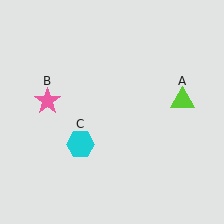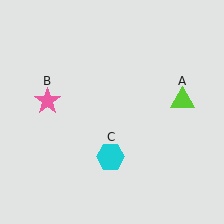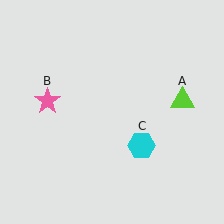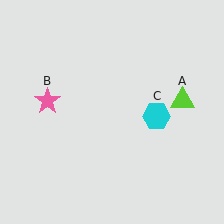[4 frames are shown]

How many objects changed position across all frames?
1 object changed position: cyan hexagon (object C).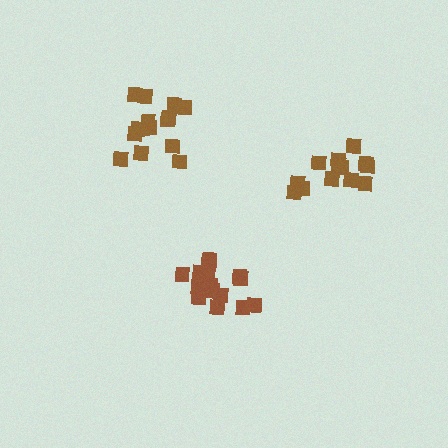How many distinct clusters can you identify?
There are 3 distinct clusters.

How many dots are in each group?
Group 1: 13 dots, Group 2: 17 dots, Group 3: 15 dots (45 total).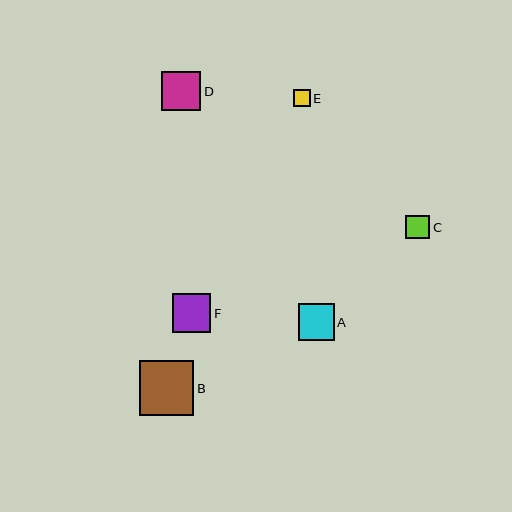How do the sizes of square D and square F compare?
Square D and square F are approximately the same size.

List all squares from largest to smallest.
From largest to smallest: B, D, F, A, C, E.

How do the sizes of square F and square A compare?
Square F and square A are approximately the same size.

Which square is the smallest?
Square E is the smallest with a size of approximately 17 pixels.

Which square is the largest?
Square B is the largest with a size of approximately 54 pixels.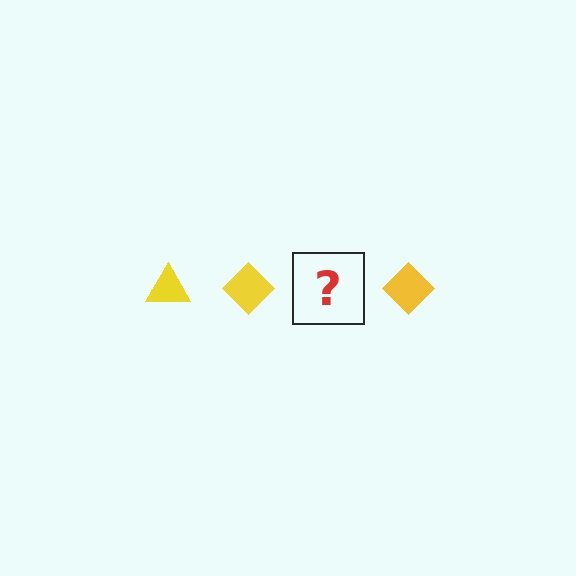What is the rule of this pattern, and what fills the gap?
The rule is that the pattern cycles through triangle, diamond shapes in yellow. The gap should be filled with a yellow triangle.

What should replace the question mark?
The question mark should be replaced with a yellow triangle.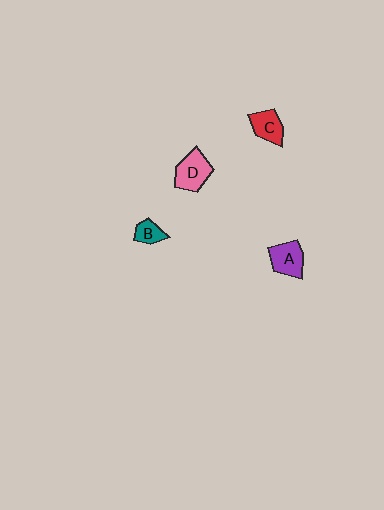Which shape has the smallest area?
Shape B (teal).